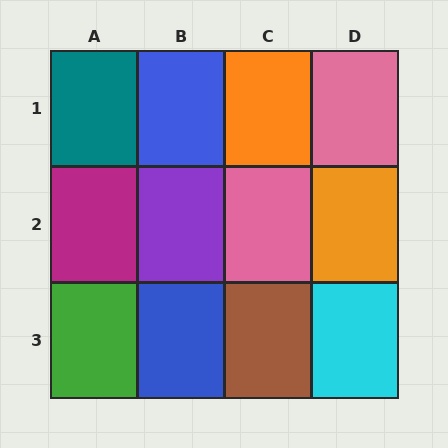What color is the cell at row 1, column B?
Blue.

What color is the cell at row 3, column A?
Green.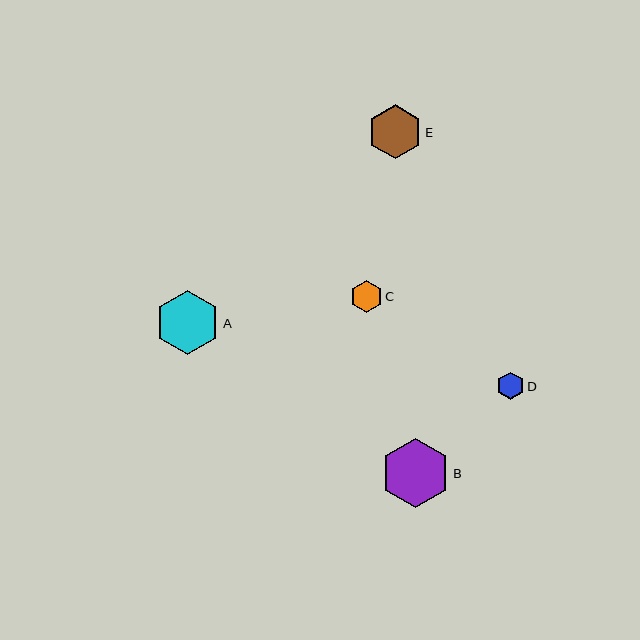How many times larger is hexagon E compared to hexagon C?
Hexagon E is approximately 1.7 times the size of hexagon C.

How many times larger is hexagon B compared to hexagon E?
Hexagon B is approximately 1.3 times the size of hexagon E.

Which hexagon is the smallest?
Hexagon D is the smallest with a size of approximately 27 pixels.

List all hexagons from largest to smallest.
From largest to smallest: B, A, E, C, D.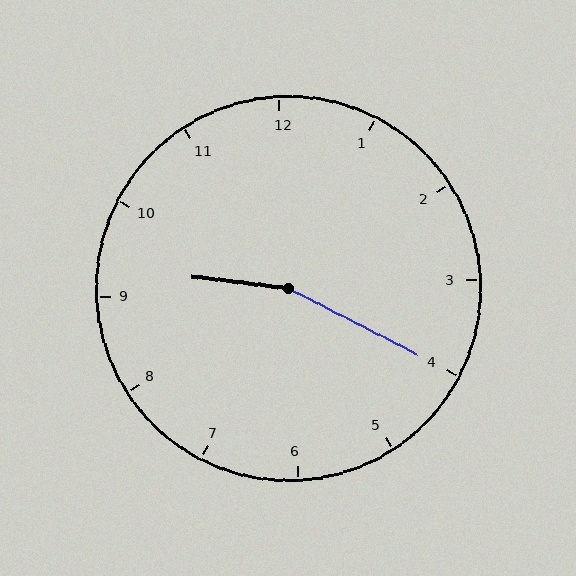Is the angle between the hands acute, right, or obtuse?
It is obtuse.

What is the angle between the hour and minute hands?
Approximately 160 degrees.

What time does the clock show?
9:20.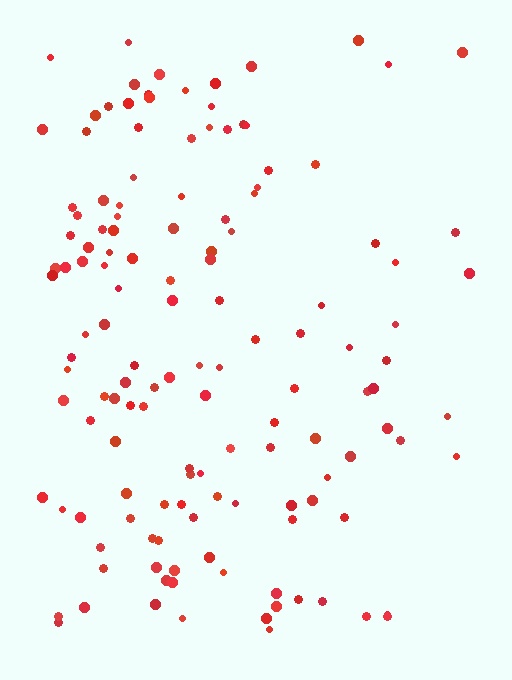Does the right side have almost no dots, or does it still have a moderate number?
Still a moderate number, just noticeably fewer than the left.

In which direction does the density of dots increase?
From right to left, with the left side densest.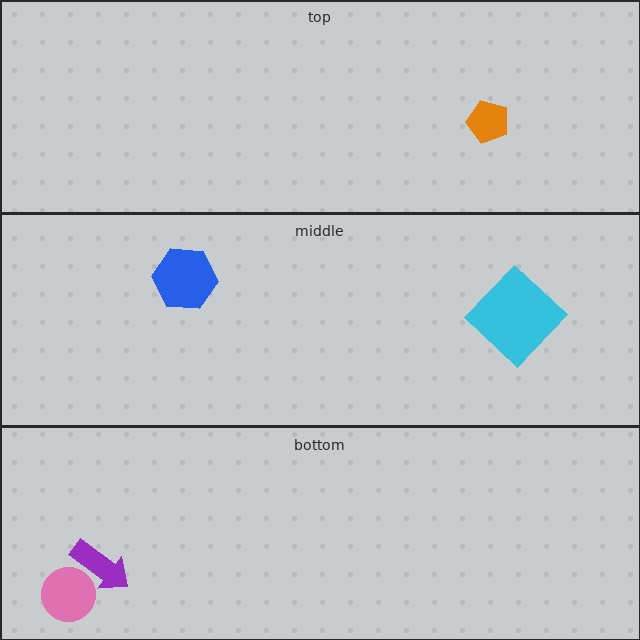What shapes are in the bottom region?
The purple arrow, the pink circle.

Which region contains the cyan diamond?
The middle region.